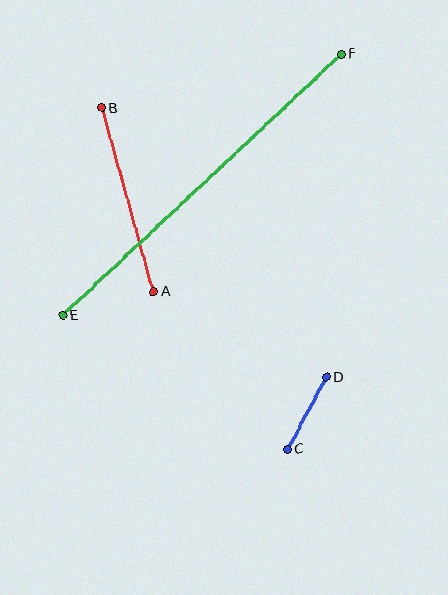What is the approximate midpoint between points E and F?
The midpoint is at approximately (202, 185) pixels.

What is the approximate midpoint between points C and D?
The midpoint is at approximately (307, 413) pixels.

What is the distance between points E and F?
The distance is approximately 382 pixels.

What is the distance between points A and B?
The distance is approximately 191 pixels.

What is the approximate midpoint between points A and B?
The midpoint is at approximately (128, 200) pixels.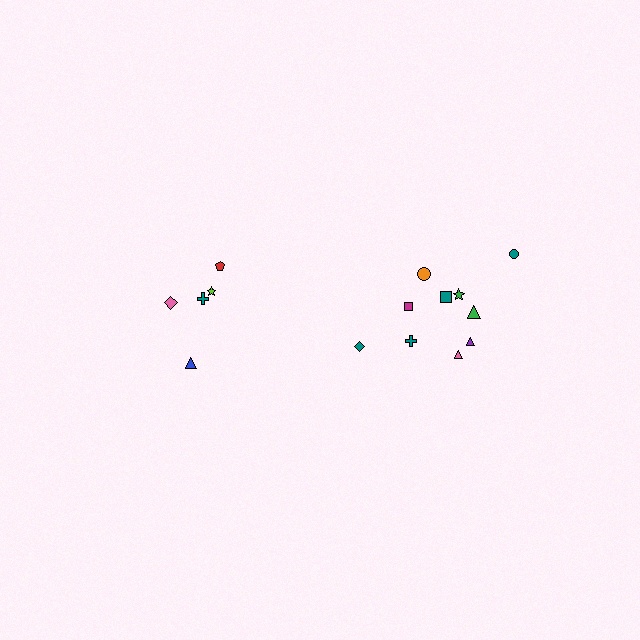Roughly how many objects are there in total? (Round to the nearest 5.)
Roughly 15 objects in total.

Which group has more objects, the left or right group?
The right group.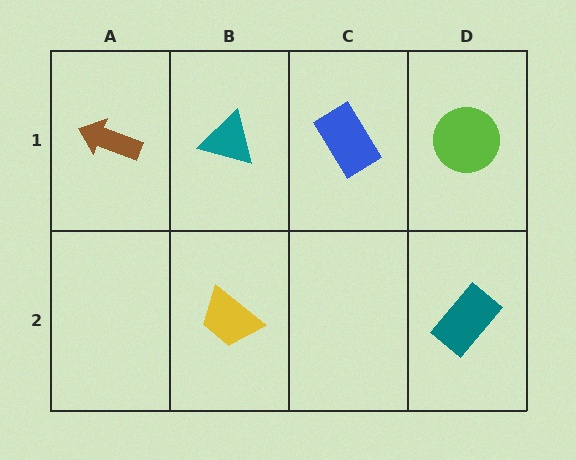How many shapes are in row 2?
2 shapes.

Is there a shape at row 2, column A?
No, that cell is empty.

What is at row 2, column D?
A teal rectangle.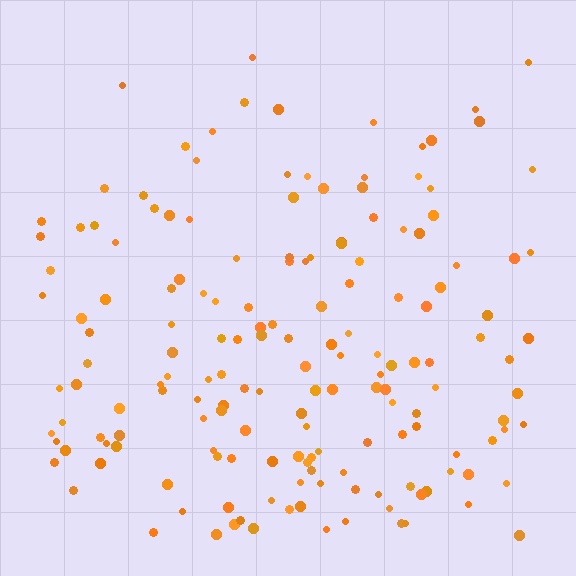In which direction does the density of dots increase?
From top to bottom, with the bottom side densest.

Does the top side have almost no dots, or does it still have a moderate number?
Still a moderate number, just noticeably fewer than the bottom.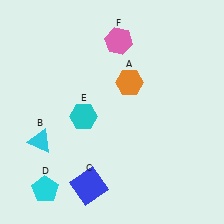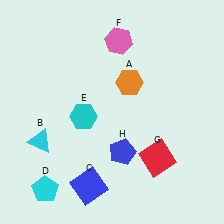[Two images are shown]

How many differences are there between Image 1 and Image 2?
There are 2 differences between the two images.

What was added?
A red square (G), a blue pentagon (H) were added in Image 2.